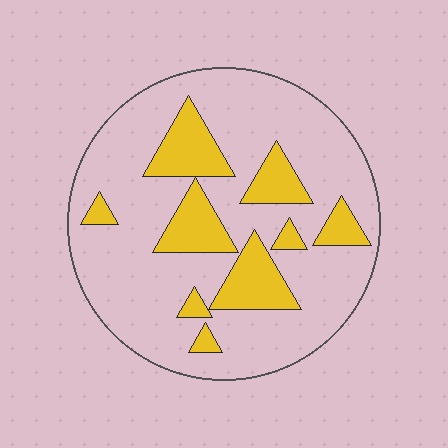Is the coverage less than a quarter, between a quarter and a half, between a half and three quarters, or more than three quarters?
Less than a quarter.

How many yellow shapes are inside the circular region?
9.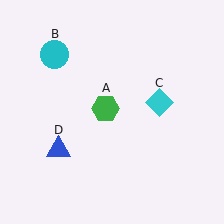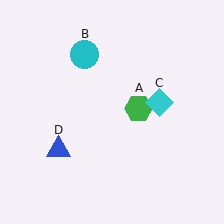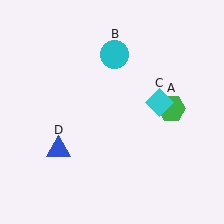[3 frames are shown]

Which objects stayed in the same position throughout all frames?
Cyan diamond (object C) and blue triangle (object D) remained stationary.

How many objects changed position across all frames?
2 objects changed position: green hexagon (object A), cyan circle (object B).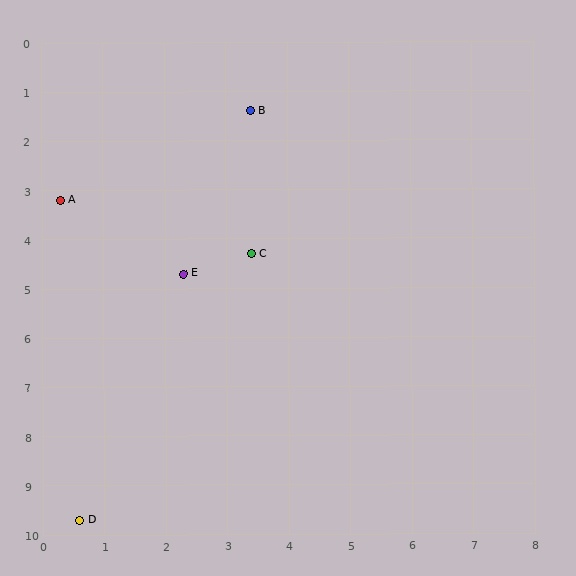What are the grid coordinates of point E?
Point E is at approximately (2.3, 4.7).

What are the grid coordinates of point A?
Point A is at approximately (0.3, 3.2).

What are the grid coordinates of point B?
Point B is at approximately (3.4, 1.4).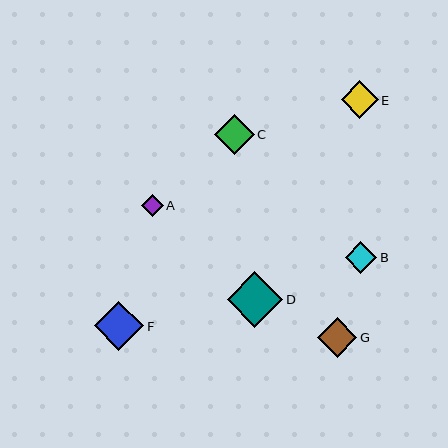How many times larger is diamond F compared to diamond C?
Diamond F is approximately 1.2 times the size of diamond C.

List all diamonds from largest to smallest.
From largest to smallest: D, F, C, G, E, B, A.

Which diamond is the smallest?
Diamond A is the smallest with a size of approximately 22 pixels.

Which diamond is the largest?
Diamond D is the largest with a size of approximately 56 pixels.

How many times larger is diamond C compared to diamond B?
Diamond C is approximately 1.3 times the size of diamond B.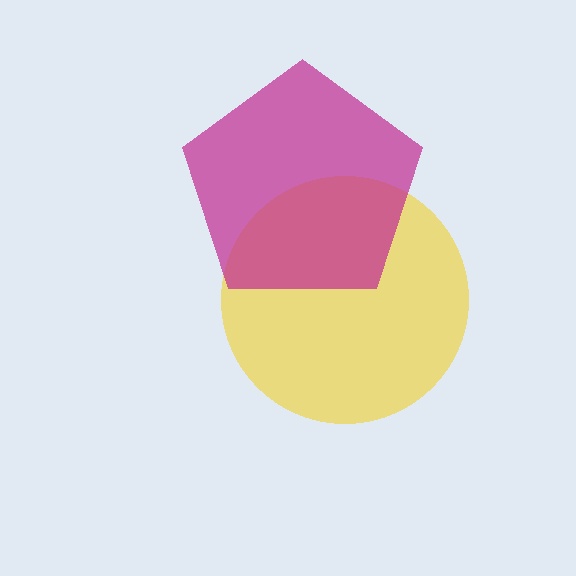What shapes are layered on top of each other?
The layered shapes are: a yellow circle, a magenta pentagon.